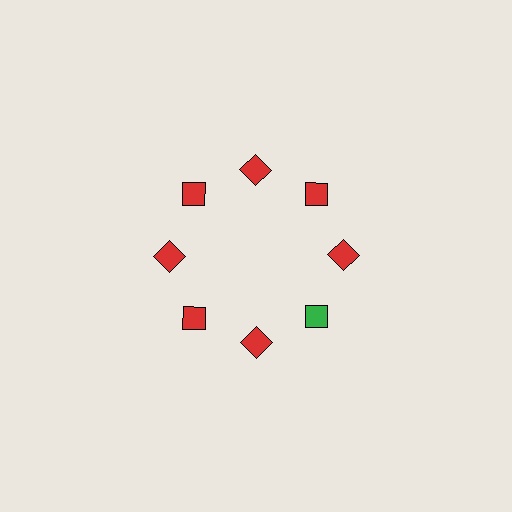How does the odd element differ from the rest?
It has a different color: green instead of red.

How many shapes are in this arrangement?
There are 8 shapes arranged in a ring pattern.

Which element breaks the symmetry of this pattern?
The green diamond at roughly the 4 o'clock position breaks the symmetry. All other shapes are red diamonds.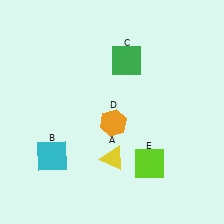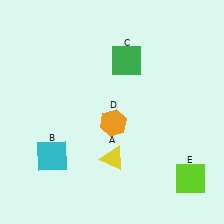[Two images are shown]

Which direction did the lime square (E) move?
The lime square (E) moved right.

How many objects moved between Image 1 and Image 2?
1 object moved between the two images.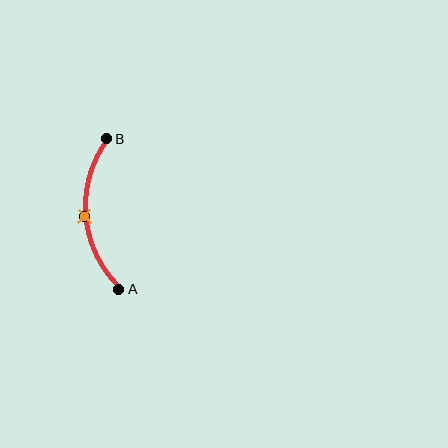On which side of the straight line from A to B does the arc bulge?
The arc bulges to the left of the straight line connecting A and B.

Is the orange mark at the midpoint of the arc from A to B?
Yes. The orange mark lies on the arc at equal arc-length from both A and B — it is the arc midpoint.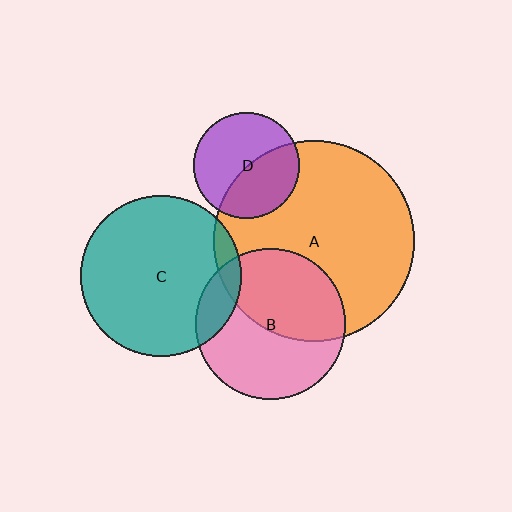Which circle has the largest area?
Circle A (orange).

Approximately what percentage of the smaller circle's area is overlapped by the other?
Approximately 5%.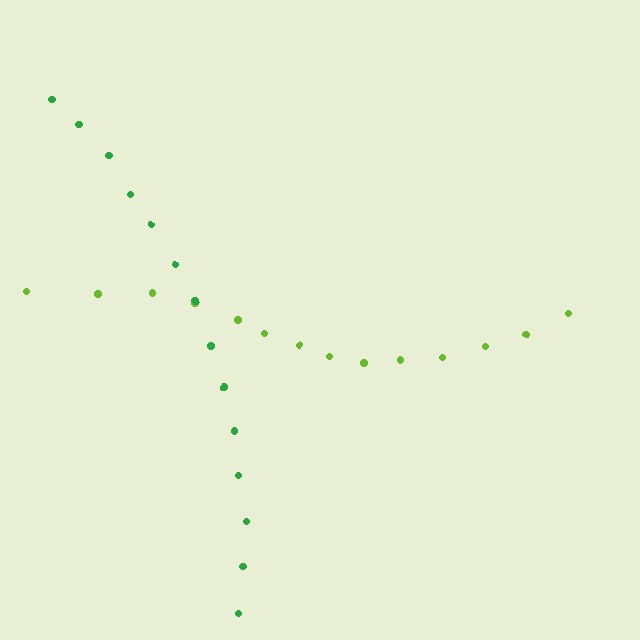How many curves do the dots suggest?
There are 2 distinct paths.